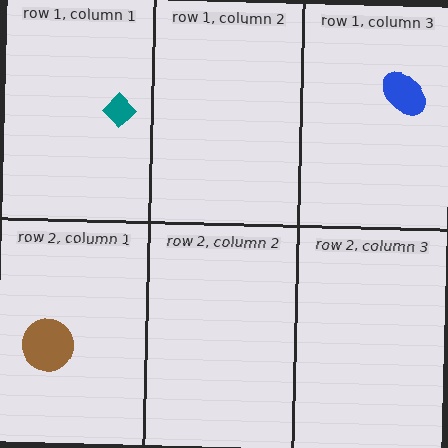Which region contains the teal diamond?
The row 1, column 1 region.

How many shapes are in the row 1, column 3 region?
1.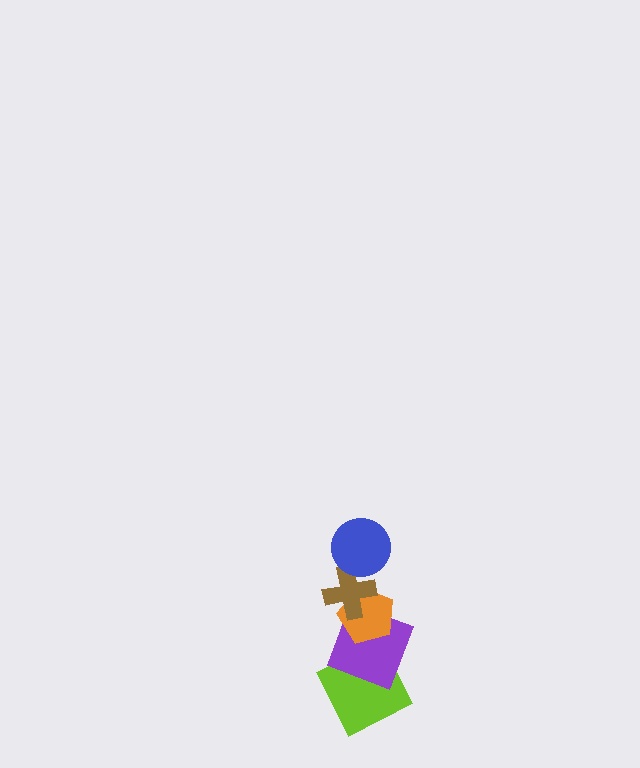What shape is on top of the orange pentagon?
The brown cross is on top of the orange pentagon.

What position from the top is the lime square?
The lime square is 5th from the top.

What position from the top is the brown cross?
The brown cross is 2nd from the top.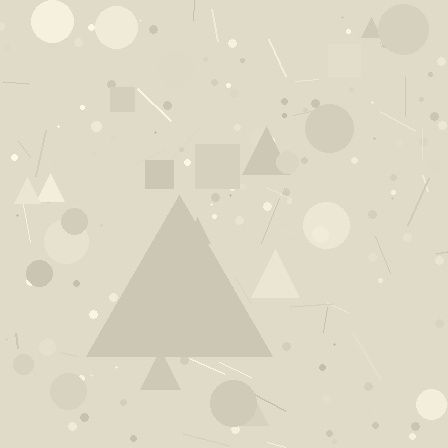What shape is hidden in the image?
A triangle is hidden in the image.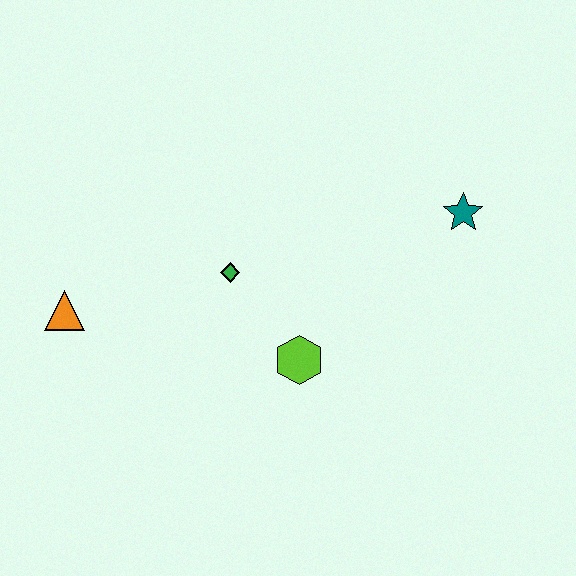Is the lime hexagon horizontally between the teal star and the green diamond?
Yes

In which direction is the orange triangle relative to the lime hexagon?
The orange triangle is to the left of the lime hexagon.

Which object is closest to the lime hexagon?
The green diamond is closest to the lime hexagon.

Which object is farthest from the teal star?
The orange triangle is farthest from the teal star.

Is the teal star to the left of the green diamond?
No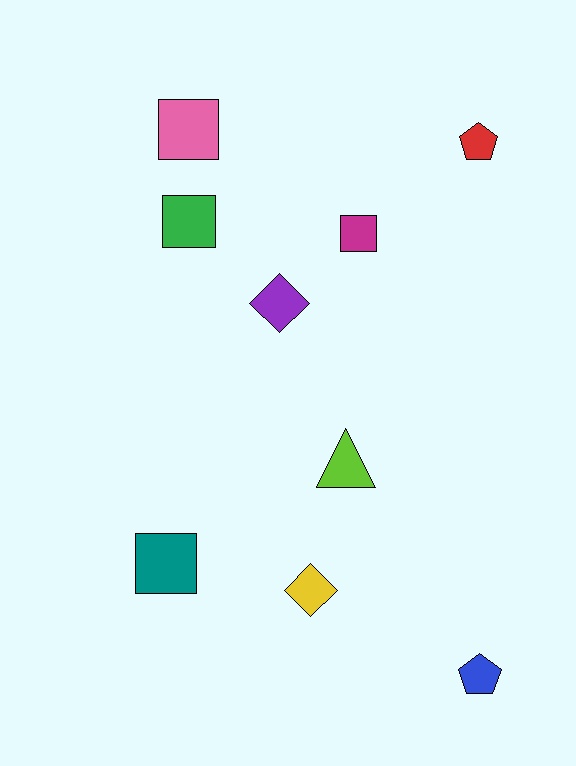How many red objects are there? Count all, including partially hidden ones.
There is 1 red object.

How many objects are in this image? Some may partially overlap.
There are 9 objects.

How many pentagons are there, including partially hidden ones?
There are 2 pentagons.